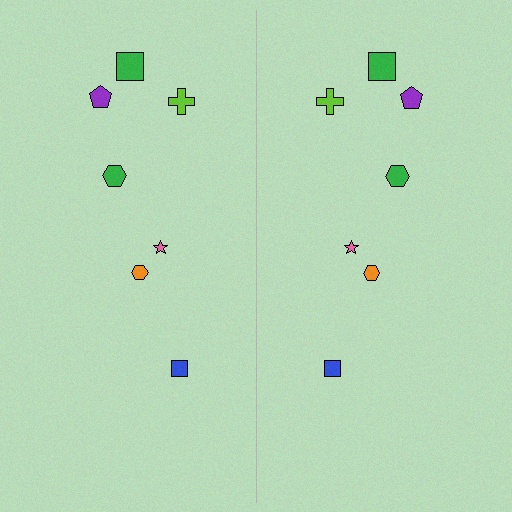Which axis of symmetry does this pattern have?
The pattern has a vertical axis of symmetry running through the center of the image.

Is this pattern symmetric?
Yes, this pattern has bilateral (reflection) symmetry.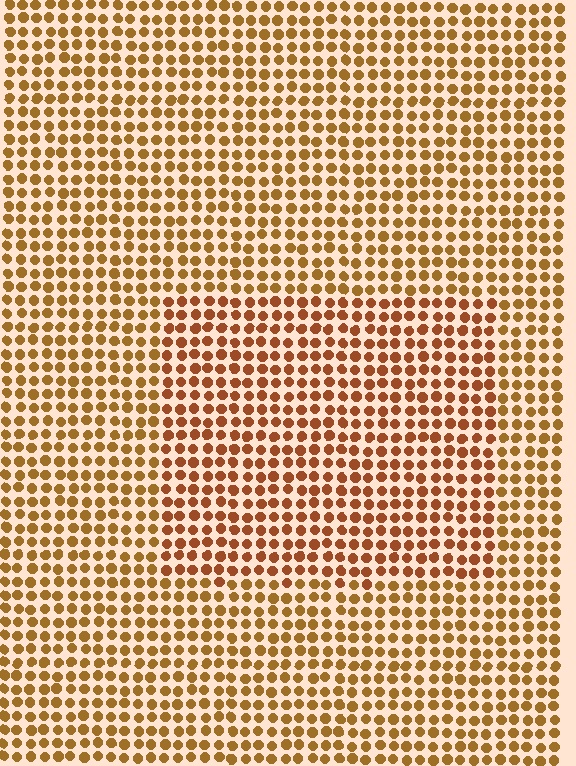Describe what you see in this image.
The image is filled with small brown elements in a uniform arrangement. A rectangle-shaped region is visible where the elements are tinted to a slightly different hue, forming a subtle color boundary.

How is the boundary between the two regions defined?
The boundary is defined purely by a slight shift in hue (about 18 degrees). Spacing, size, and orientation are identical on both sides.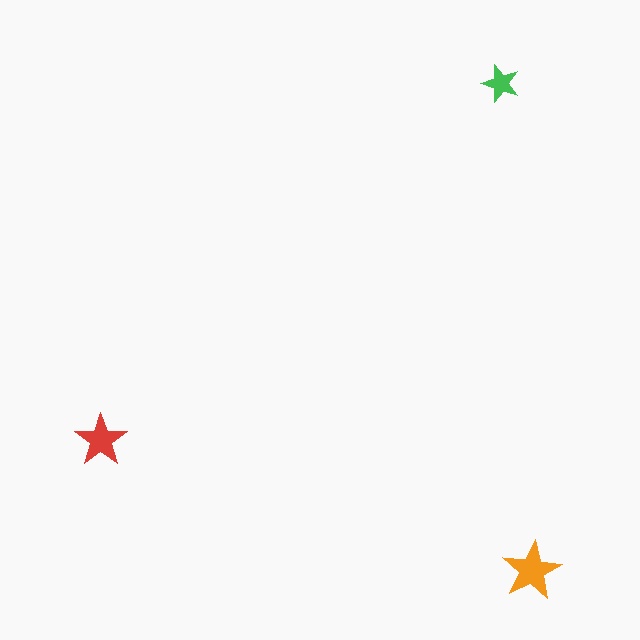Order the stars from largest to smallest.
the orange one, the red one, the green one.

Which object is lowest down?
The orange star is bottommost.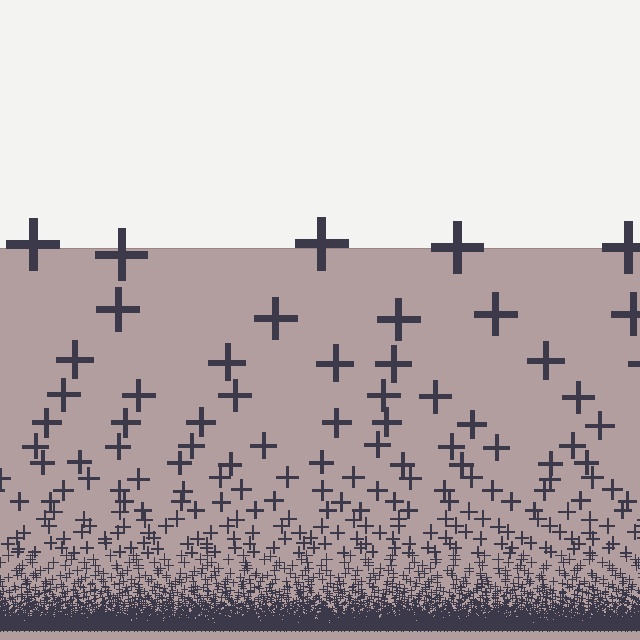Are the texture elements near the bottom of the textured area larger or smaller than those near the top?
Smaller. The gradient is inverted — elements near the bottom are smaller and denser.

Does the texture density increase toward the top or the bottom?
Density increases toward the bottom.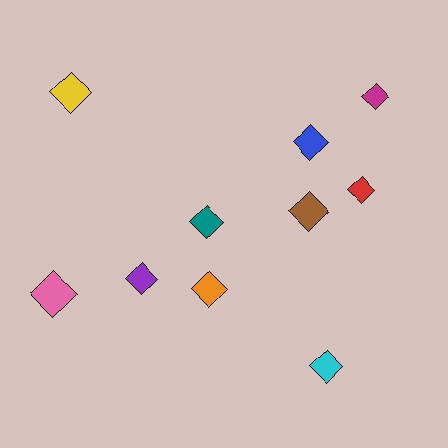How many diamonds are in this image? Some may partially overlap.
There are 10 diamonds.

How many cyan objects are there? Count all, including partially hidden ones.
There is 1 cyan object.